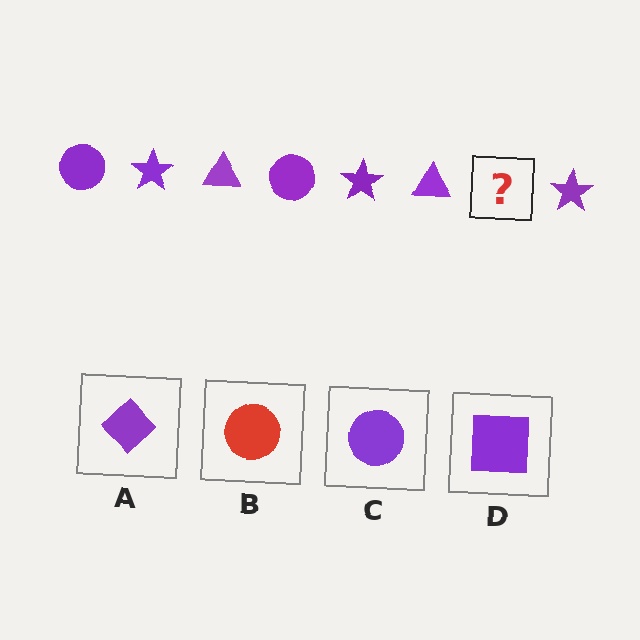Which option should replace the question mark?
Option C.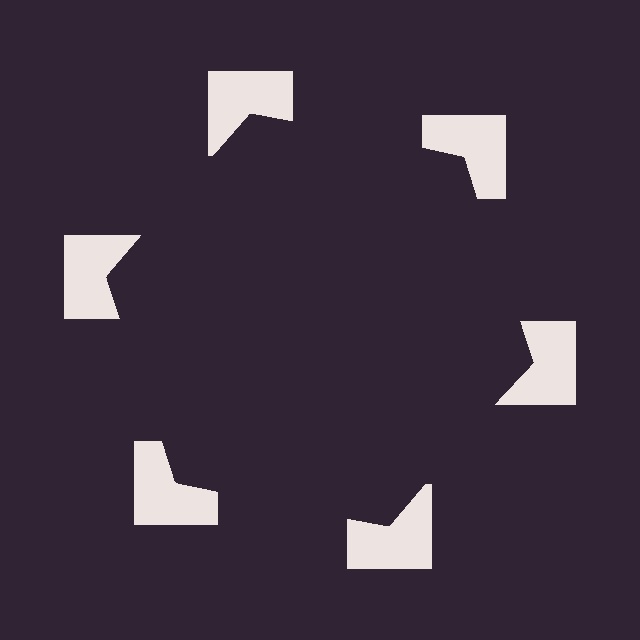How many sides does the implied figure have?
6 sides.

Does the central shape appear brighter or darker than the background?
It typically appears slightly darker than the background, even though no actual brightness change is drawn.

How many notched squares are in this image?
There are 6 — one at each vertex of the illusory hexagon.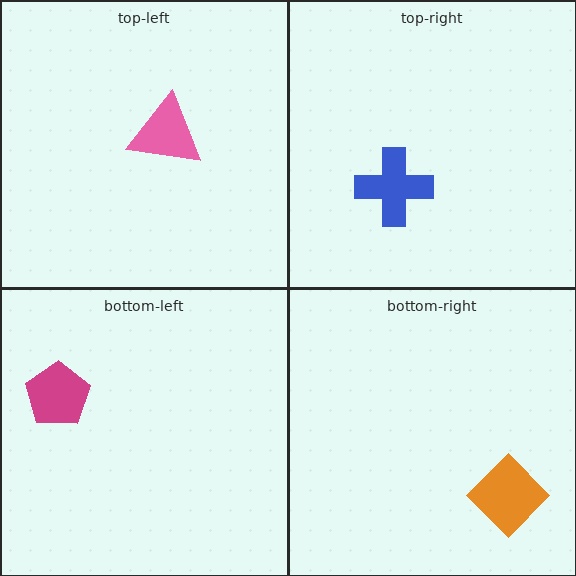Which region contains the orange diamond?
The bottom-right region.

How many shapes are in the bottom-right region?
1.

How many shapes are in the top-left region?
1.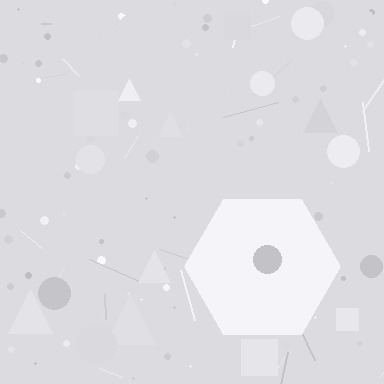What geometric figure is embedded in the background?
A hexagon is embedded in the background.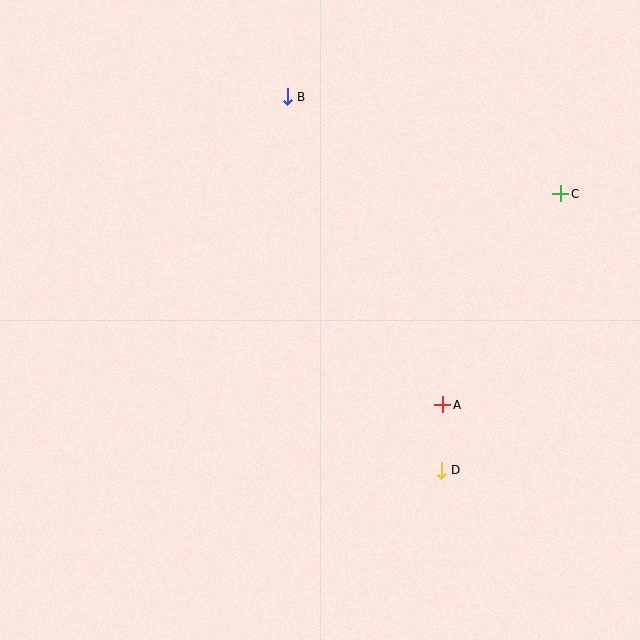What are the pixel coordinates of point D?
Point D is at (441, 470).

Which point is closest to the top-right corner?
Point C is closest to the top-right corner.